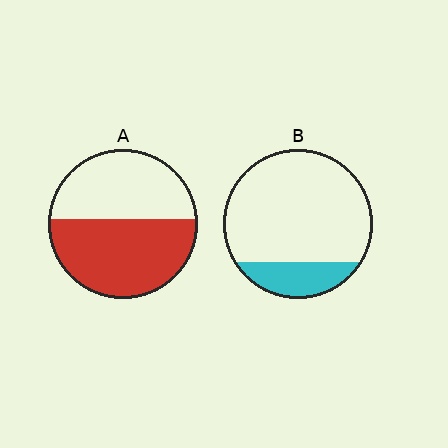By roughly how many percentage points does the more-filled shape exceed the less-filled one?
By roughly 35 percentage points (A over B).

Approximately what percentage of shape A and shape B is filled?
A is approximately 55% and B is approximately 20%.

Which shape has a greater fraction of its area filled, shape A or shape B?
Shape A.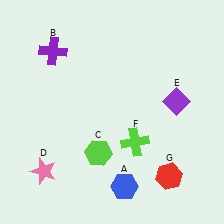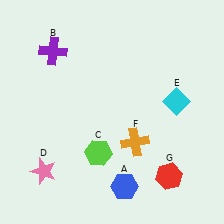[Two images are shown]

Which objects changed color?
E changed from purple to cyan. F changed from lime to orange.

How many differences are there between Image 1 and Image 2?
There are 2 differences between the two images.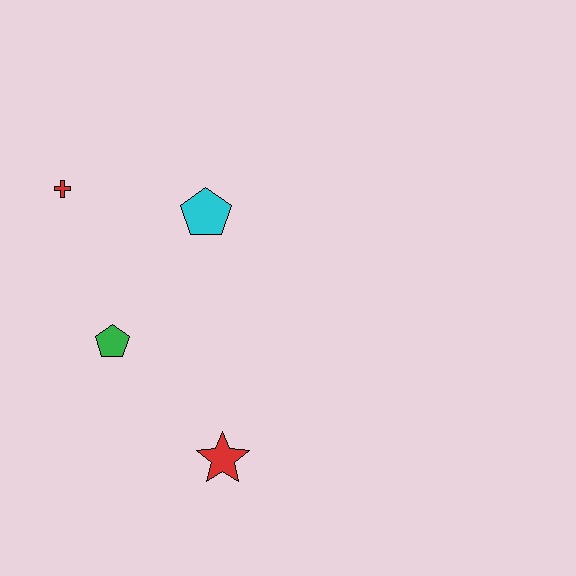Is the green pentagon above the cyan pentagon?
No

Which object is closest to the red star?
The green pentagon is closest to the red star.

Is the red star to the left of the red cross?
No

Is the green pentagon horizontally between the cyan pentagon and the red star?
No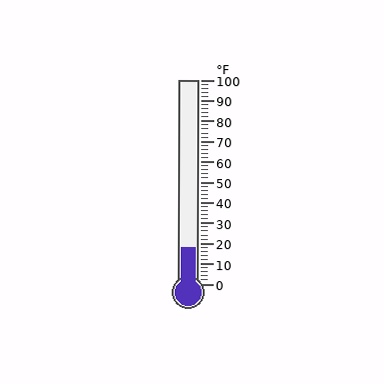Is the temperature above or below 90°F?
The temperature is below 90°F.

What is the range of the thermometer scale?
The thermometer scale ranges from 0°F to 100°F.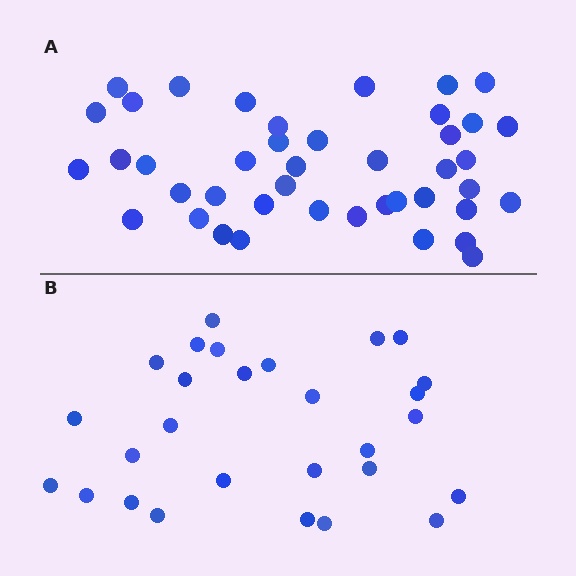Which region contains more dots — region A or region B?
Region A (the top region) has more dots.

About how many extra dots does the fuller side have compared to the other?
Region A has approximately 15 more dots than region B.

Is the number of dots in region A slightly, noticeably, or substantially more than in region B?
Region A has substantially more. The ratio is roughly 1.5 to 1.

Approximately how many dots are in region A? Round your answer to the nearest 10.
About 40 dots. (The exact count is 42, which rounds to 40.)